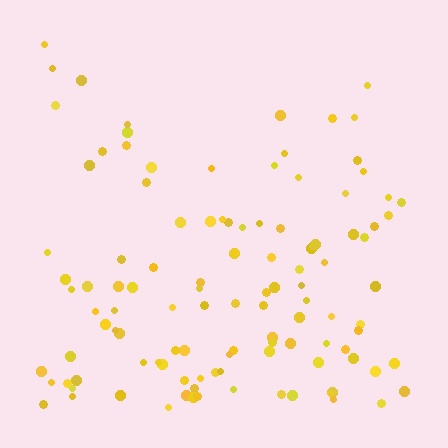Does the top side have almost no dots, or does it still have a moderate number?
Still a moderate number, just noticeably fewer than the bottom.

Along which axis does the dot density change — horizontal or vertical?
Vertical.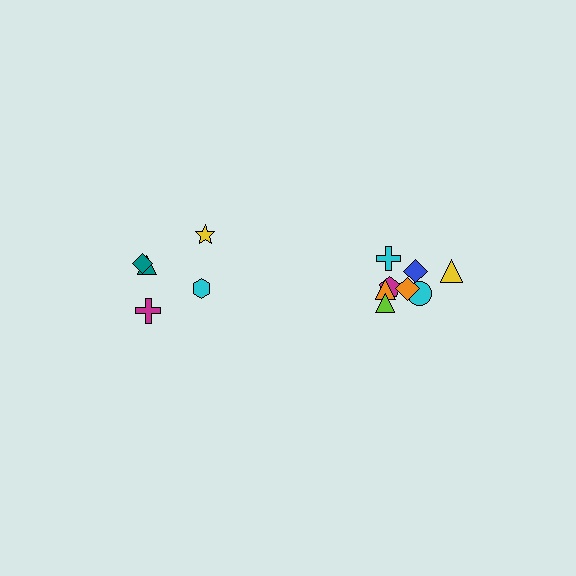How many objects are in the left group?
There are 5 objects.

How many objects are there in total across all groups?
There are 13 objects.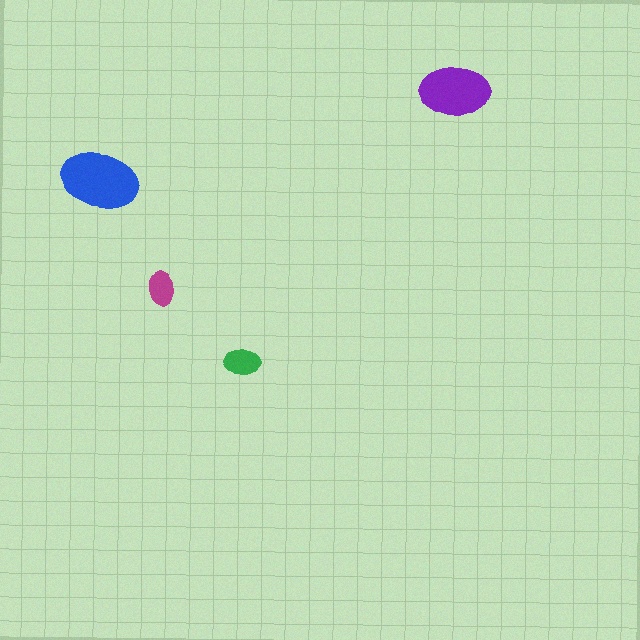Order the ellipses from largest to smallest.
the blue one, the purple one, the green one, the magenta one.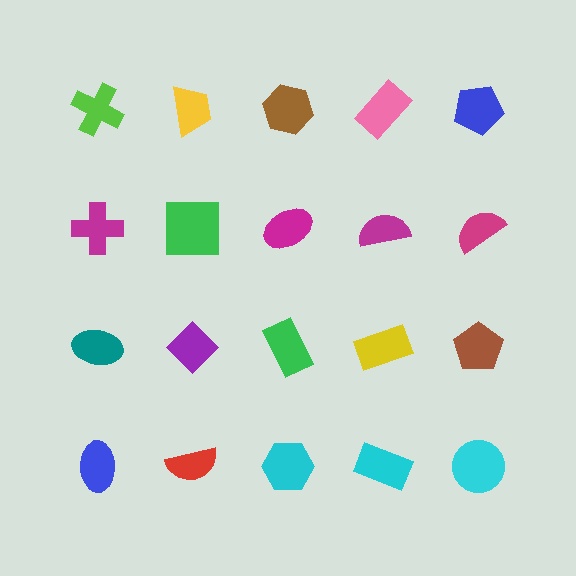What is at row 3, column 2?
A purple diamond.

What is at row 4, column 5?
A cyan circle.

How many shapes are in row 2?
5 shapes.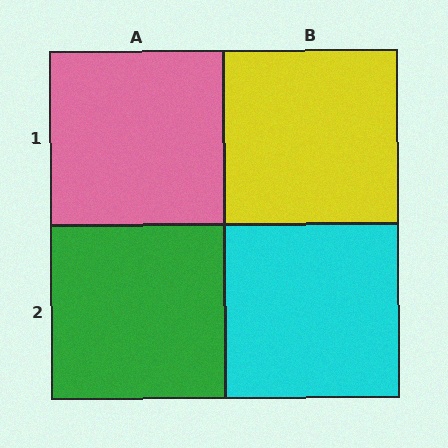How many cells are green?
1 cell is green.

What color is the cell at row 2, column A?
Green.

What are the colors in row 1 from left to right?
Pink, yellow.